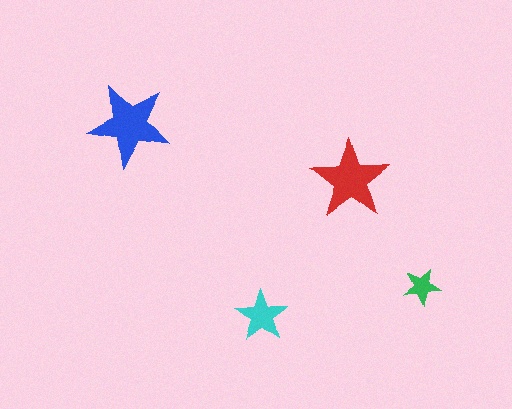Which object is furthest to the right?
The green star is rightmost.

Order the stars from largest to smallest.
the blue one, the red one, the cyan one, the green one.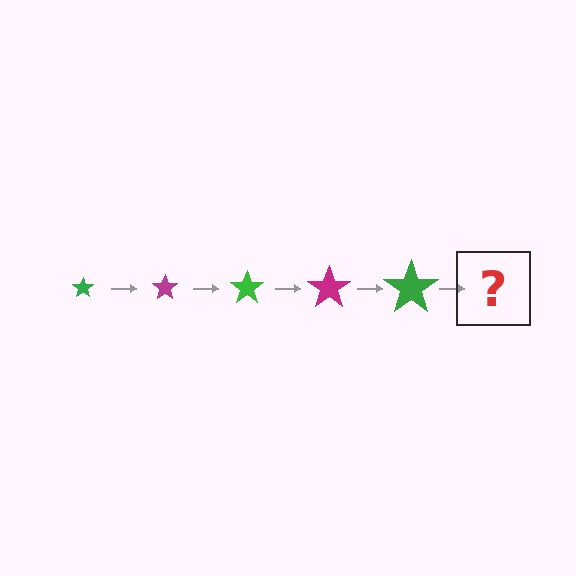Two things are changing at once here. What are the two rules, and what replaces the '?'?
The two rules are that the star grows larger each step and the color cycles through green and magenta. The '?' should be a magenta star, larger than the previous one.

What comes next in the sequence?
The next element should be a magenta star, larger than the previous one.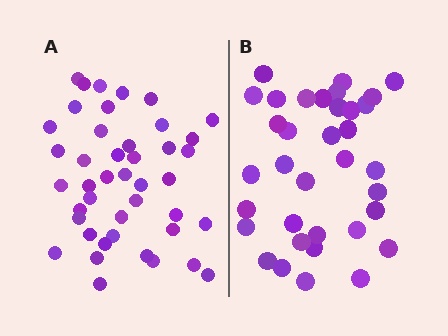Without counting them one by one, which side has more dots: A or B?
Region A (the left region) has more dots.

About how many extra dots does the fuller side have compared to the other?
Region A has roughly 8 or so more dots than region B.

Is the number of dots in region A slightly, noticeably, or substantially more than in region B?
Region A has only slightly more — the two regions are fairly close. The ratio is roughly 1.2 to 1.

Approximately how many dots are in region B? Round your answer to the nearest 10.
About 40 dots. (The exact count is 35, which rounds to 40.)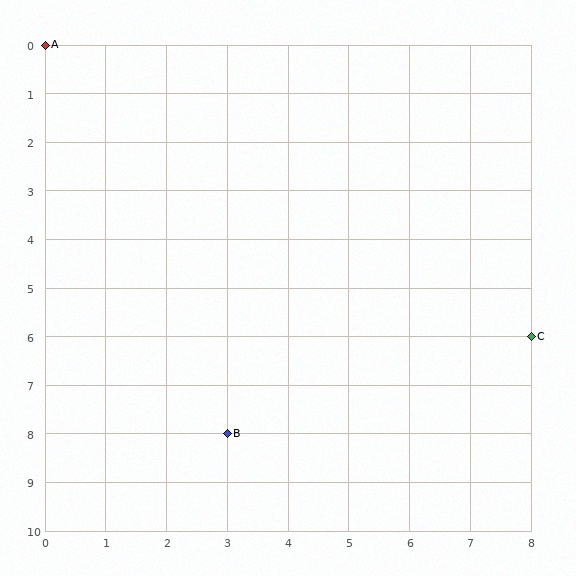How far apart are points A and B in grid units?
Points A and B are 3 columns and 8 rows apart (about 8.5 grid units diagonally).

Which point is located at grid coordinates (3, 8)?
Point B is at (3, 8).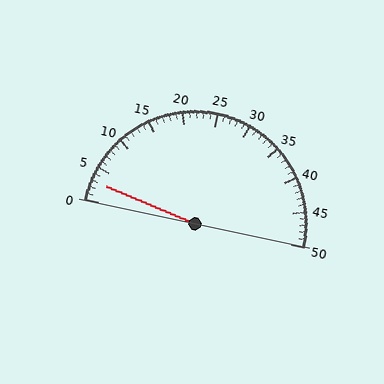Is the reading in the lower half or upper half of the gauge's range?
The reading is in the lower half of the range (0 to 50).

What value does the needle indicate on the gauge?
The needle indicates approximately 3.